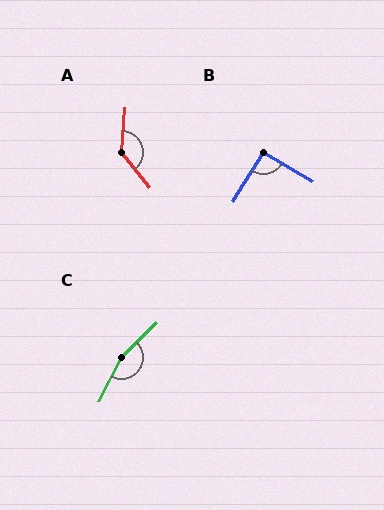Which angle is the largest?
C, at approximately 162 degrees.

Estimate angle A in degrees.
Approximately 136 degrees.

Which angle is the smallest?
B, at approximately 92 degrees.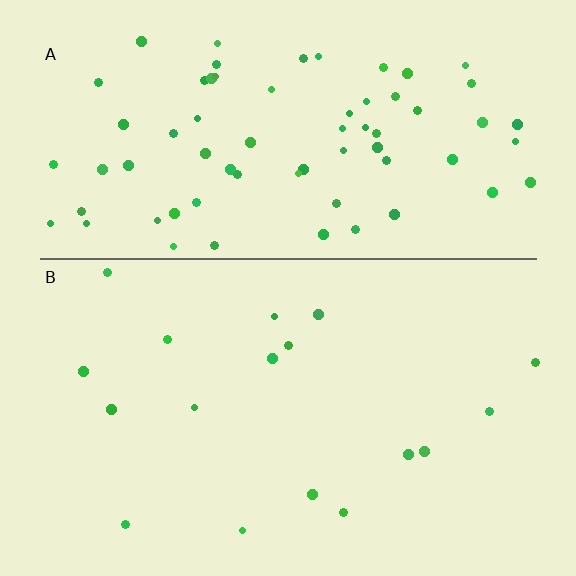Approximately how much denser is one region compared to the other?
Approximately 4.1× — region A over region B.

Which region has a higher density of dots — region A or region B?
A (the top).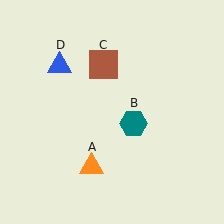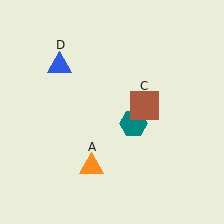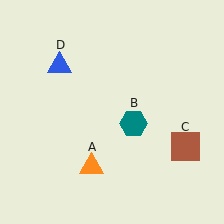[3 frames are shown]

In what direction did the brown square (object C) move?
The brown square (object C) moved down and to the right.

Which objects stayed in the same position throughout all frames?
Orange triangle (object A) and teal hexagon (object B) and blue triangle (object D) remained stationary.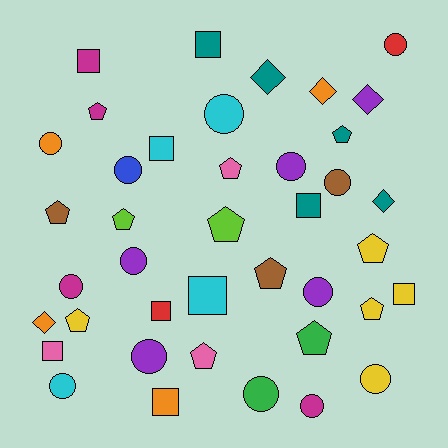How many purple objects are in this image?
There are 5 purple objects.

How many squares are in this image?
There are 9 squares.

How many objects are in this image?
There are 40 objects.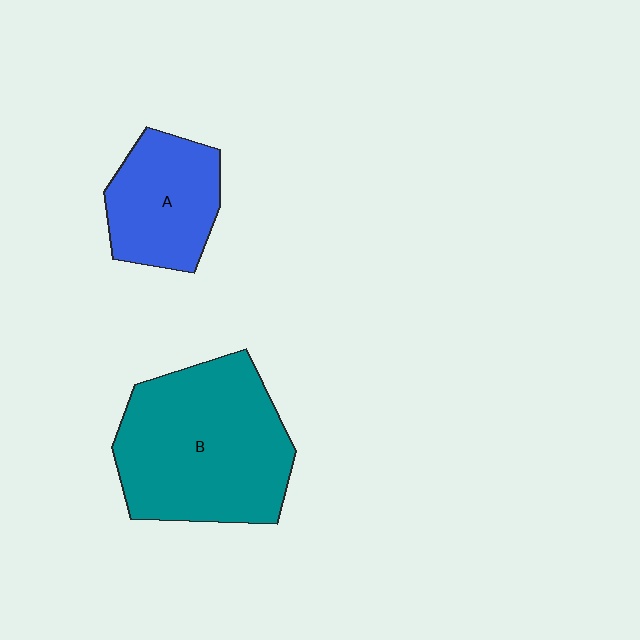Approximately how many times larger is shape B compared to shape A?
Approximately 1.9 times.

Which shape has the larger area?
Shape B (teal).